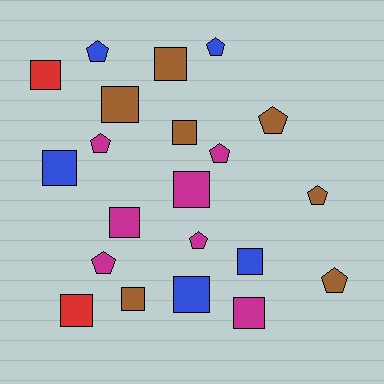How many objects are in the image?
There are 21 objects.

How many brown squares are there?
There are 4 brown squares.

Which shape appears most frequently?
Square, with 12 objects.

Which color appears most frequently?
Brown, with 7 objects.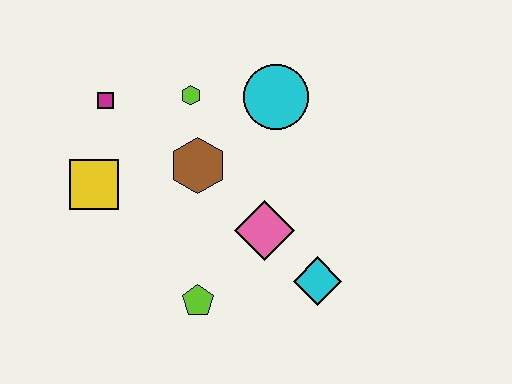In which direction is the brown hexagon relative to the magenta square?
The brown hexagon is to the right of the magenta square.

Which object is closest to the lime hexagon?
The brown hexagon is closest to the lime hexagon.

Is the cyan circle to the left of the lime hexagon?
No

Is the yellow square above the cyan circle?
No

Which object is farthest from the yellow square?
The cyan diamond is farthest from the yellow square.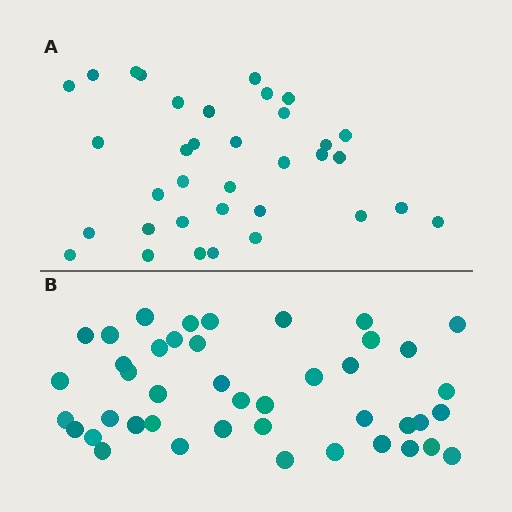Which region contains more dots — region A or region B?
Region B (the bottom region) has more dots.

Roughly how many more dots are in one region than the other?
Region B has roughly 8 or so more dots than region A.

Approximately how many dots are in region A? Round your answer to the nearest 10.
About 40 dots. (The exact count is 35, which rounds to 40.)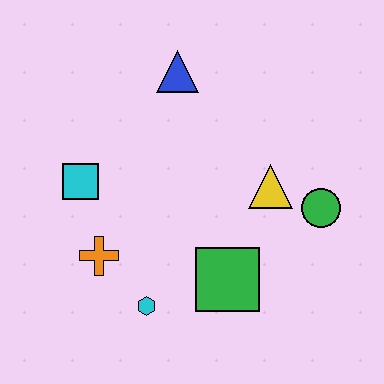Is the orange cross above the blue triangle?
No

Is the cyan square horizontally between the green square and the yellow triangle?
No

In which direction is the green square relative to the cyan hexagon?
The green square is to the right of the cyan hexagon.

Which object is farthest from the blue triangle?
The cyan hexagon is farthest from the blue triangle.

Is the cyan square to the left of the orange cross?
Yes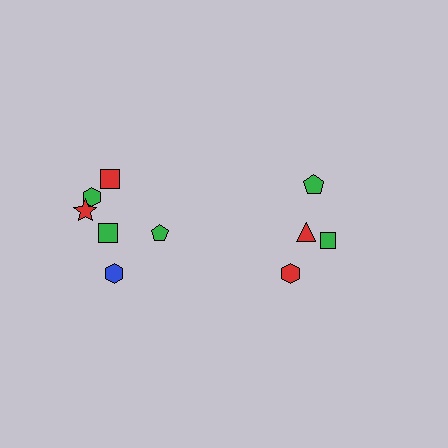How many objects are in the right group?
There are 4 objects.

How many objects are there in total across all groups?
There are 10 objects.